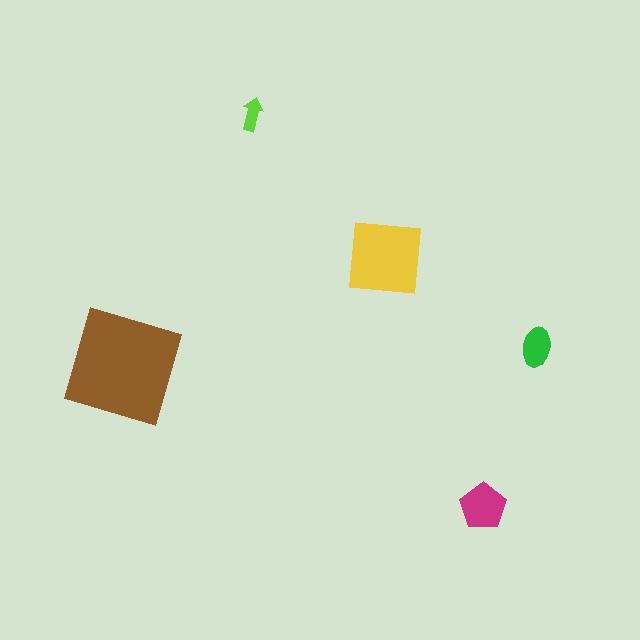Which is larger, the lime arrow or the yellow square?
The yellow square.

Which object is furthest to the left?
The brown square is leftmost.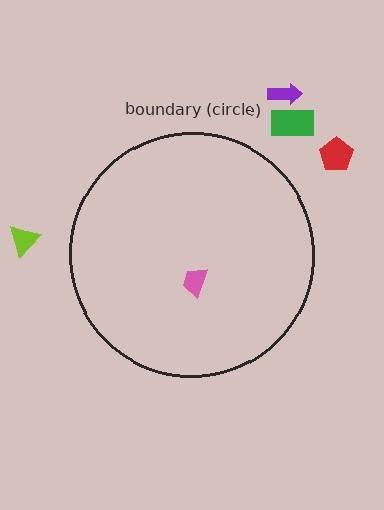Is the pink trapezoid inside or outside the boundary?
Inside.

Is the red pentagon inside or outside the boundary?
Outside.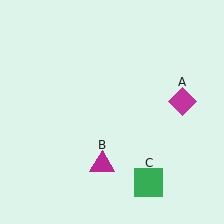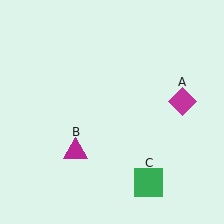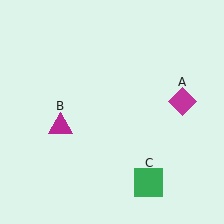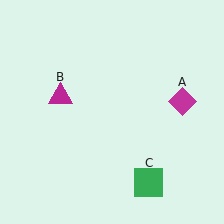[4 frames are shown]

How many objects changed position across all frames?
1 object changed position: magenta triangle (object B).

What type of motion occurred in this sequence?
The magenta triangle (object B) rotated clockwise around the center of the scene.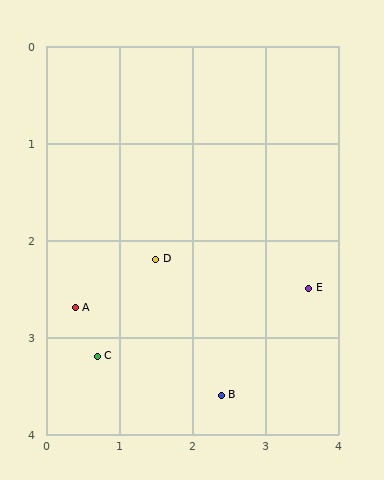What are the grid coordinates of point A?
Point A is at approximately (0.4, 2.7).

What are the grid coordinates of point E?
Point E is at approximately (3.6, 2.5).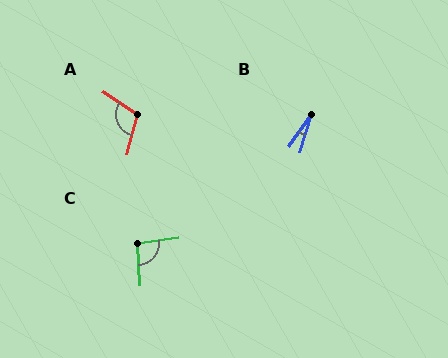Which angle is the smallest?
B, at approximately 18 degrees.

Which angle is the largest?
A, at approximately 109 degrees.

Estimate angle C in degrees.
Approximately 95 degrees.